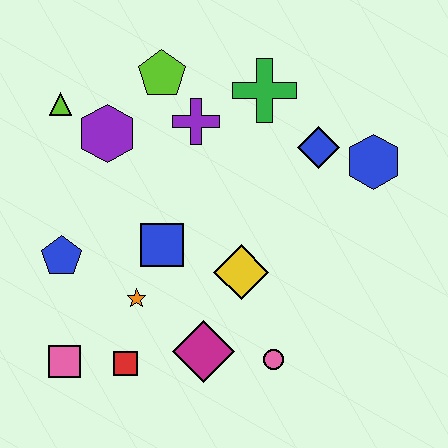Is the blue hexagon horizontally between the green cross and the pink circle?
No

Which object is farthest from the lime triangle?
The pink circle is farthest from the lime triangle.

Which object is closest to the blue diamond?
The blue hexagon is closest to the blue diamond.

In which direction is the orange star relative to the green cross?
The orange star is below the green cross.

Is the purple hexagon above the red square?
Yes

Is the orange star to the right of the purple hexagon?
Yes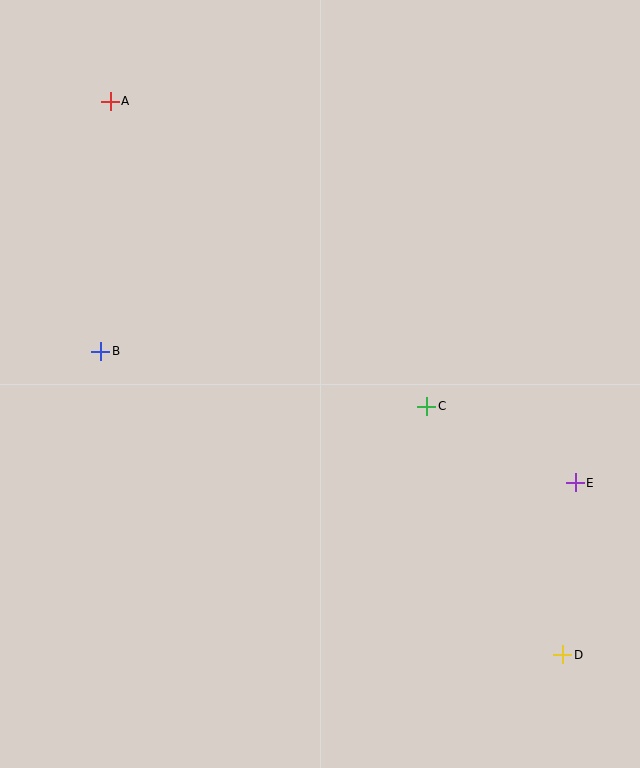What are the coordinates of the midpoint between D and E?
The midpoint between D and E is at (569, 569).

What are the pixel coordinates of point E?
Point E is at (575, 483).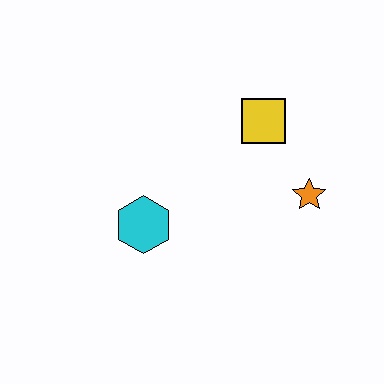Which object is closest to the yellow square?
The orange star is closest to the yellow square.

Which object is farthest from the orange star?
The cyan hexagon is farthest from the orange star.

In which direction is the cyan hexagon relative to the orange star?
The cyan hexagon is to the left of the orange star.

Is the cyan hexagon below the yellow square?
Yes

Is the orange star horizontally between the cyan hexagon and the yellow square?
No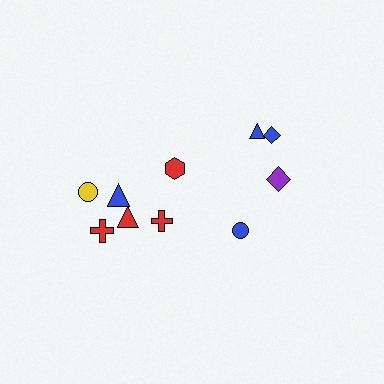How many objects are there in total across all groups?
There are 10 objects.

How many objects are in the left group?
There are 6 objects.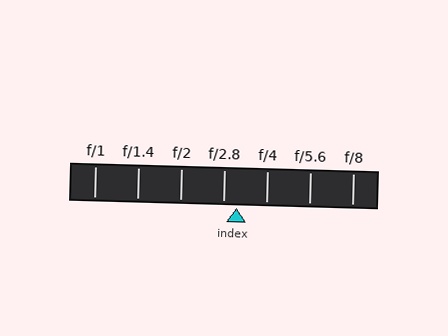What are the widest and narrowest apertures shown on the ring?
The widest aperture shown is f/1 and the narrowest is f/8.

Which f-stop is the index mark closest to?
The index mark is closest to f/2.8.